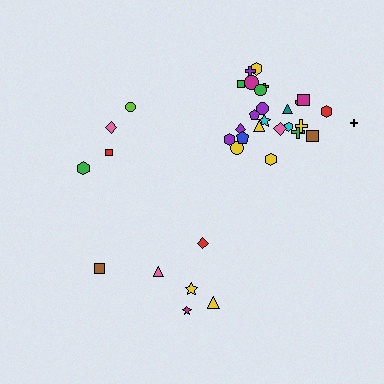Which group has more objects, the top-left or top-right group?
The top-right group.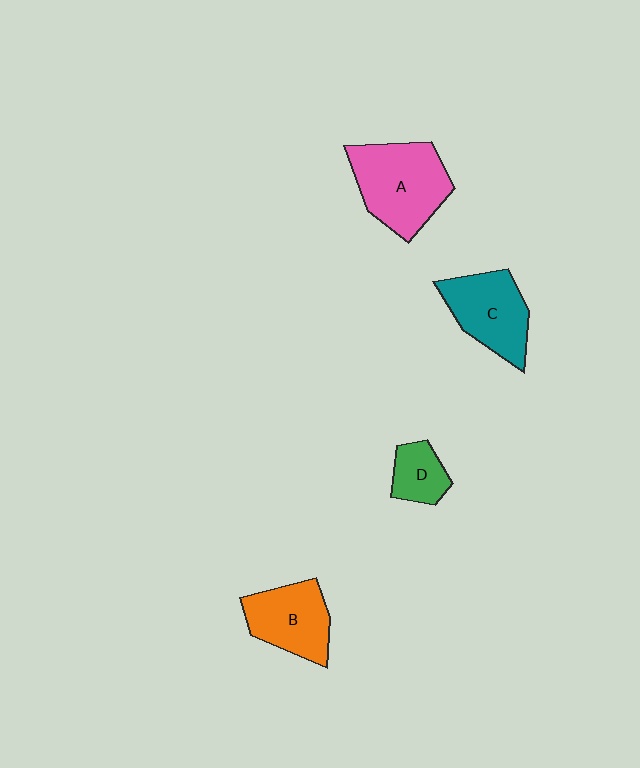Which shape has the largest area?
Shape A (pink).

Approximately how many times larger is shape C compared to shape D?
Approximately 1.9 times.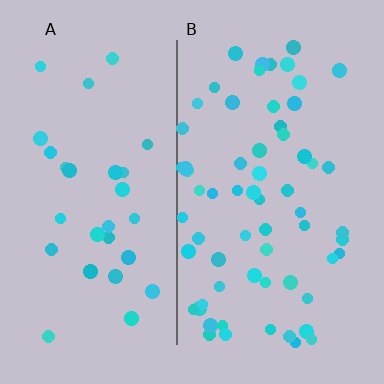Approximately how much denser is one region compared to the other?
Approximately 2.1× — region B over region A.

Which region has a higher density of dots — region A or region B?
B (the right).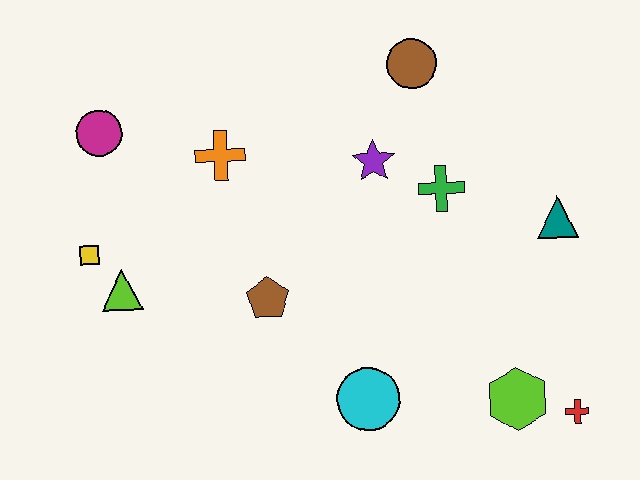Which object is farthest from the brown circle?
The red cross is farthest from the brown circle.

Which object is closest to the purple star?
The green cross is closest to the purple star.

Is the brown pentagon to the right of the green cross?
No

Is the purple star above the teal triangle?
Yes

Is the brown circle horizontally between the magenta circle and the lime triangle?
No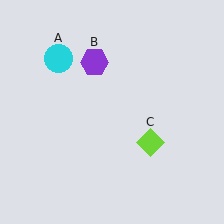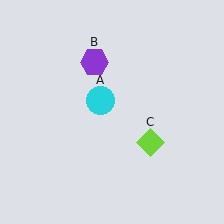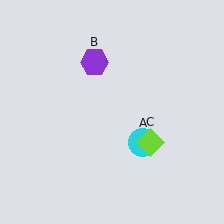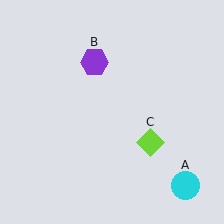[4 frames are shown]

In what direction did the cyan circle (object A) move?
The cyan circle (object A) moved down and to the right.